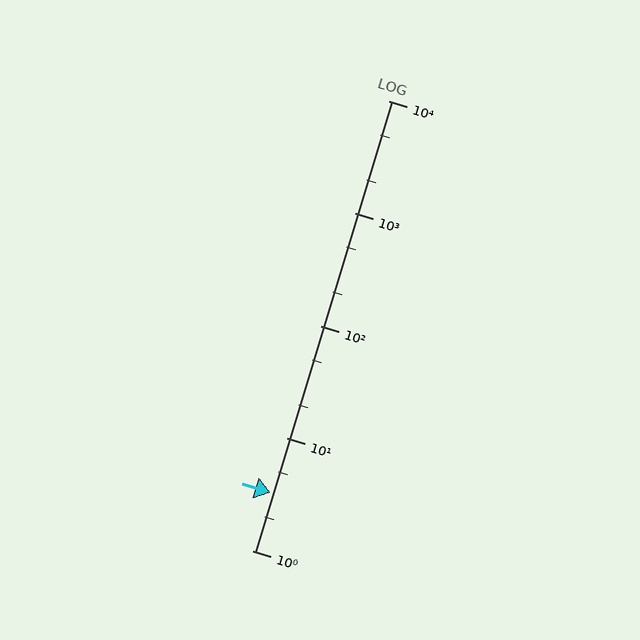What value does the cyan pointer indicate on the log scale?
The pointer indicates approximately 3.3.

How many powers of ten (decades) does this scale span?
The scale spans 4 decades, from 1 to 10000.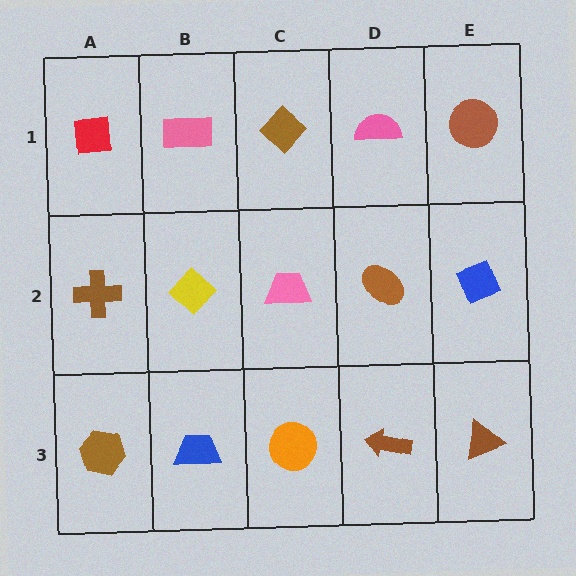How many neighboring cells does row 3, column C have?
3.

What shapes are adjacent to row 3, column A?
A brown cross (row 2, column A), a blue trapezoid (row 3, column B).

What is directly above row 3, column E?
A blue diamond.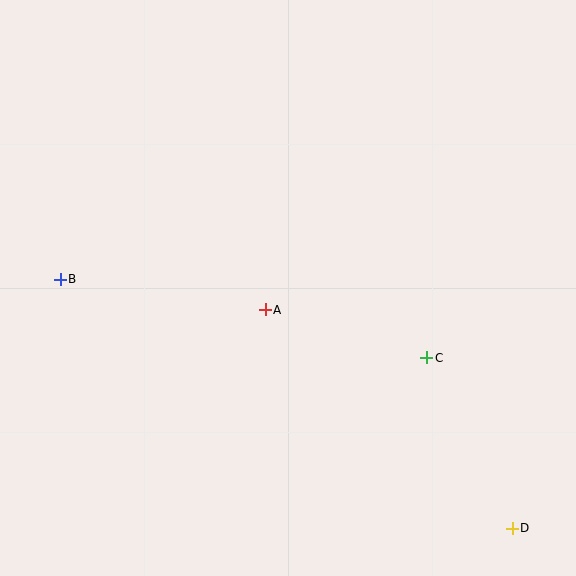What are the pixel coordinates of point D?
Point D is at (512, 528).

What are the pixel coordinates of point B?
Point B is at (60, 279).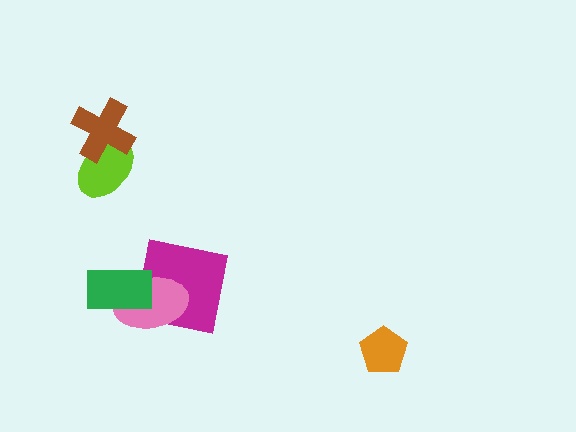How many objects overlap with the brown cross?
1 object overlaps with the brown cross.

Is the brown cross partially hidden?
No, no other shape covers it.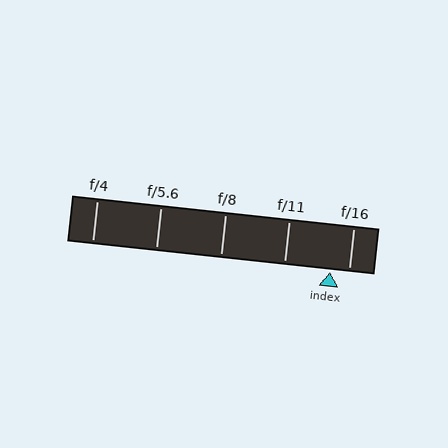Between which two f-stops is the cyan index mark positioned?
The index mark is between f/11 and f/16.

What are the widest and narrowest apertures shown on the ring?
The widest aperture shown is f/4 and the narrowest is f/16.